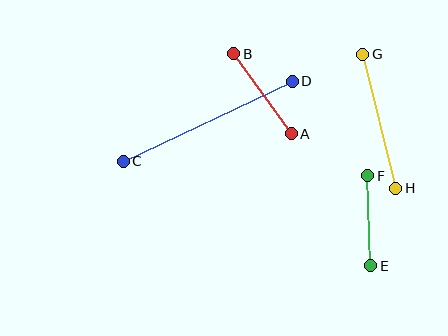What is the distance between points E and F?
The distance is approximately 90 pixels.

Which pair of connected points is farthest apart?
Points C and D are farthest apart.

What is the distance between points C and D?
The distance is approximately 187 pixels.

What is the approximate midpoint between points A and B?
The midpoint is at approximately (263, 94) pixels.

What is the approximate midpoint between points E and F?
The midpoint is at approximately (369, 221) pixels.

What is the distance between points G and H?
The distance is approximately 138 pixels.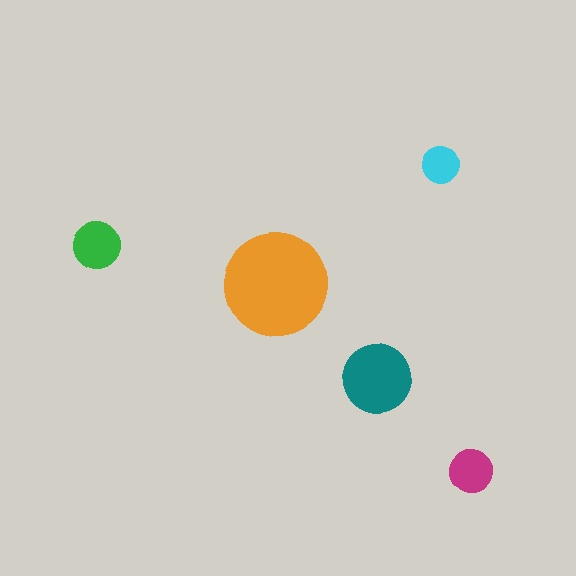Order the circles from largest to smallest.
the orange one, the teal one, the green one, the magenta one, the cyan one.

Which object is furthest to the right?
The magenta circle is rightmost.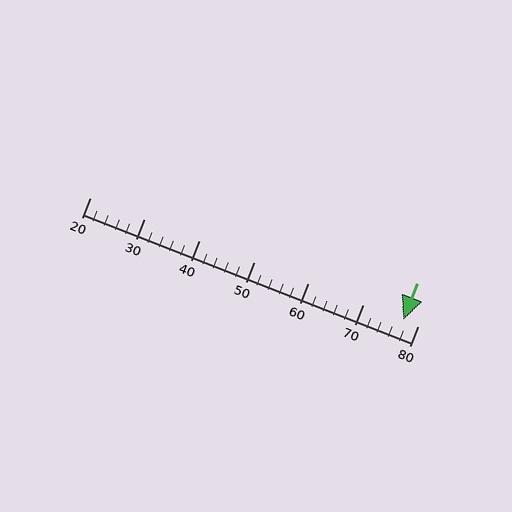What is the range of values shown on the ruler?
The ruler shows values from 20 to 80.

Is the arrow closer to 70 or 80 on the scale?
The arrow is closer to 80.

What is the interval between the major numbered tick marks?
The major tick marks are spaced 10 units apart.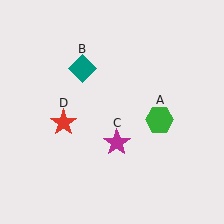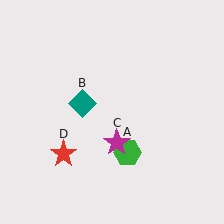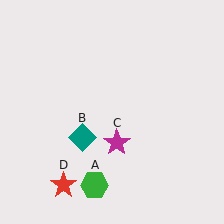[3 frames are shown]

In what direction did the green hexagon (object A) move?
The green hexagon (object A) moved down and to the left.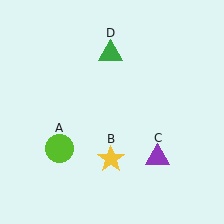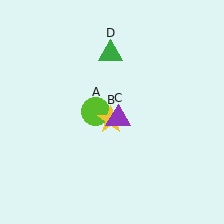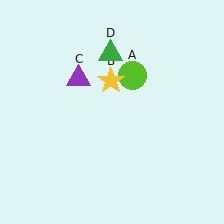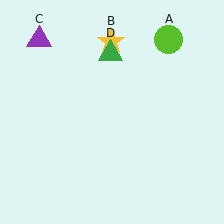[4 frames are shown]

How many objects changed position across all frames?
3 objects changed position: lime circle (object A), yellow star (object B), purple triangle (object C).